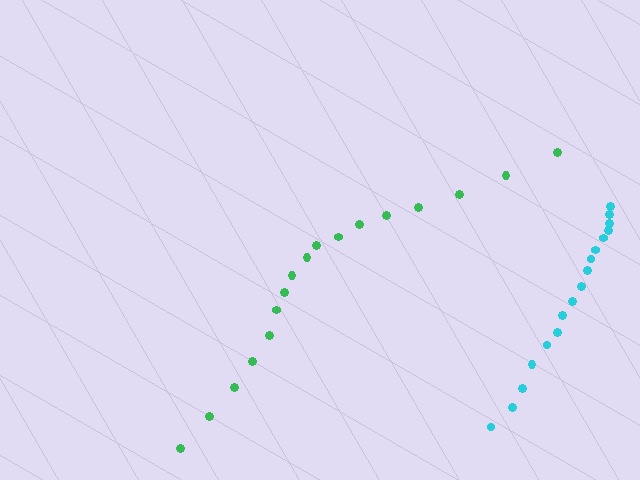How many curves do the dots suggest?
There are 2 distinct paths.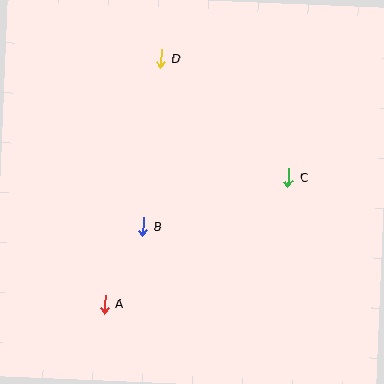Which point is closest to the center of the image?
Point B at (143, 226) is closest to the center.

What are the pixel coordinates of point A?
Point A is at (105, 304).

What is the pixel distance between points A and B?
The distance between A and B is 87 pixels.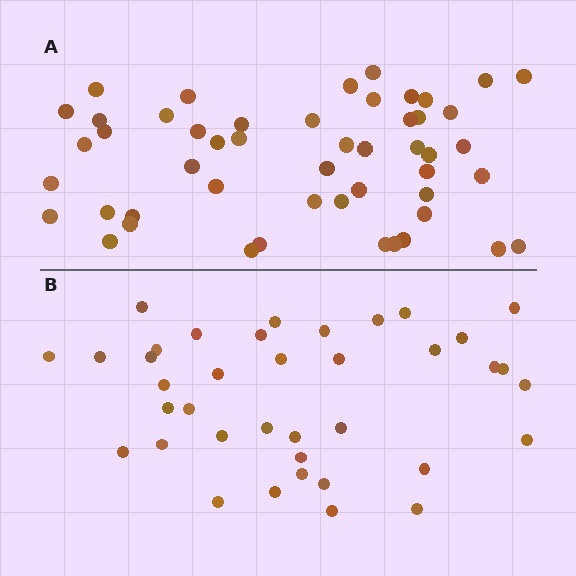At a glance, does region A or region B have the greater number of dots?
Region A (the top region) has more dots.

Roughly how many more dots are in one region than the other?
Region A has roughly 12 or so more dots than region B.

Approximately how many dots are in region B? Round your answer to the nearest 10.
About 40 dots. (The exact count is 38, which rounds to 40.)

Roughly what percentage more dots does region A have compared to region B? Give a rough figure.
About 30% more.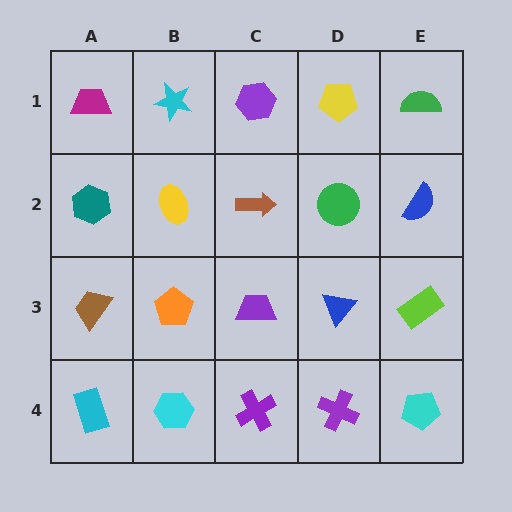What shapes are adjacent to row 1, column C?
A brown arrow (row 2, column C), a cyan star (row 1, column B), a yellow pentagon (row 1, column D).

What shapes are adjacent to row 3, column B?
A yellow ellipse (row 2, column B), a cyan hexagon (row 4, column B), a brown trapezoid (row 3, column A), a purple trapezoid (row 3, column C).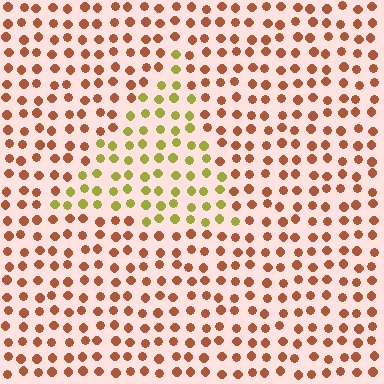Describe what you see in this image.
The image is filled with small brown elements in a uniform arrangement. A triangle-shaped region is visible where the elements are tinted to a slightly different hue, forming a subtle color boundary.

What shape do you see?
I see a triangle.